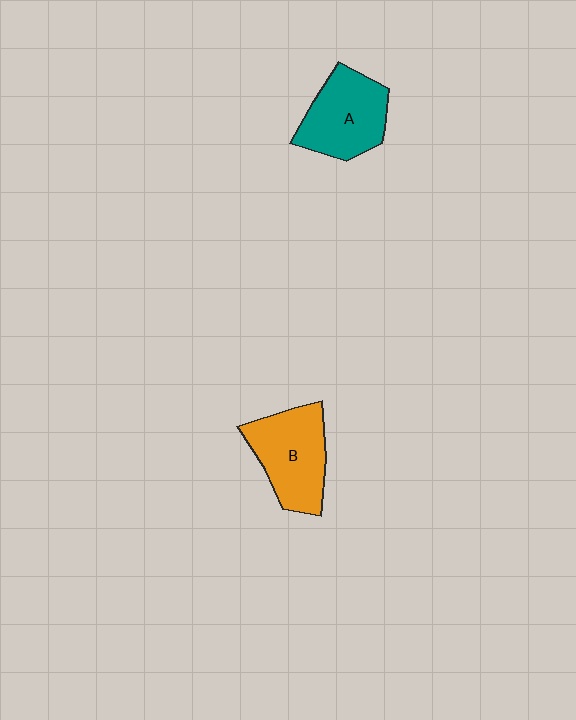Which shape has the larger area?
Shape B (orange).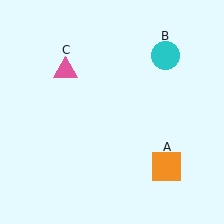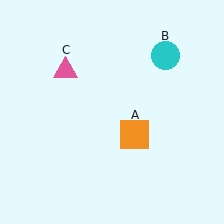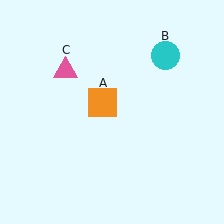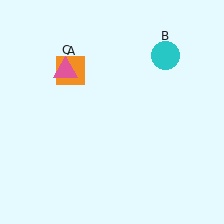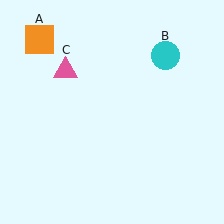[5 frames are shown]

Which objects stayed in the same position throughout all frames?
Cyan circle (object B) and pink triangle (object C) remained stationary.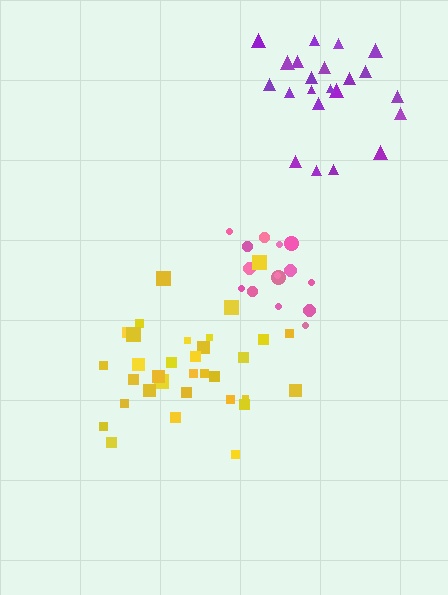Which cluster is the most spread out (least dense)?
Purple.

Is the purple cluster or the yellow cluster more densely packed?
Yellow.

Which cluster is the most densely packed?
Pink.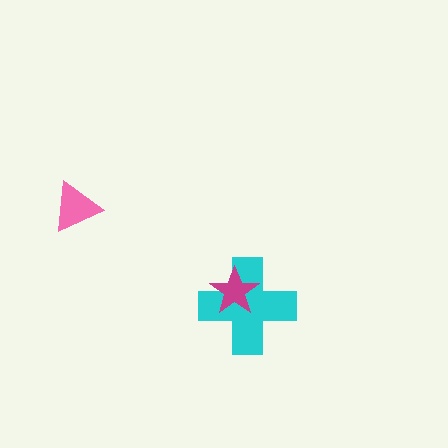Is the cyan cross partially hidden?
Yes, it is partially covered by another shape.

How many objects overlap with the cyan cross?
1 object overlaps with the cyan cross.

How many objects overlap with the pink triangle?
0 objects overlap with the pink triangle.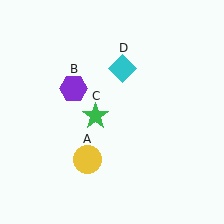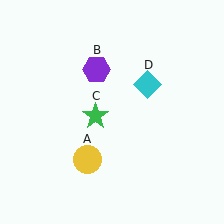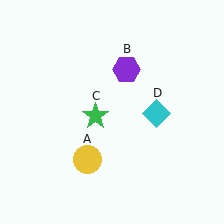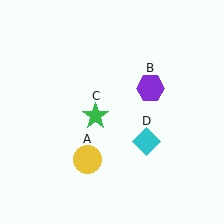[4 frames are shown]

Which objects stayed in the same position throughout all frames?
Yellow circle (object A) and green star (object C) remained stationary.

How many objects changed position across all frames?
2 objects changed position: purple hexagon (object B), cyan diamond (object D).